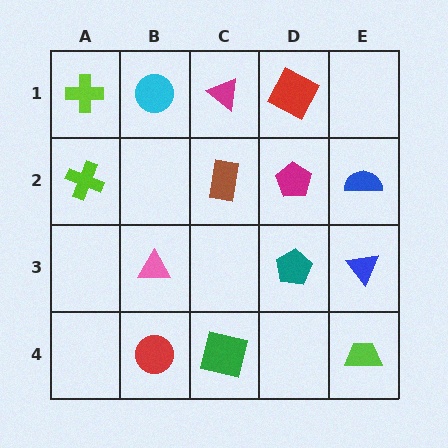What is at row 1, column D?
A red square.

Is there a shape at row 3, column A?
No, that cell is empty.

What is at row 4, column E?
A lime trapezoid.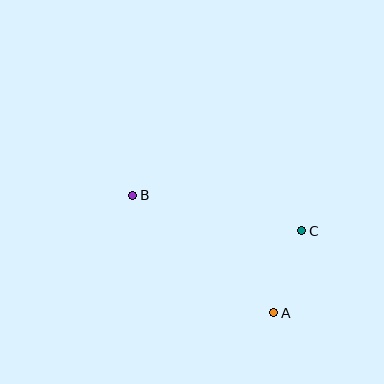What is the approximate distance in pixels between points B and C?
The distance between B and C is approximately 173 pixels.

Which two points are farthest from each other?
Points A and B are farthest from each other.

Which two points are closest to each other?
Points A and C are closest to each other.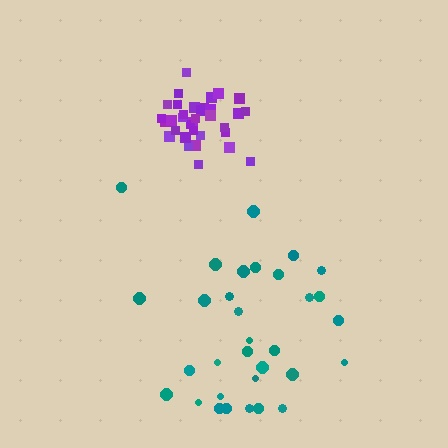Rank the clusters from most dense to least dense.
purple, teal.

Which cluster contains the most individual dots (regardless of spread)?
Purple (34).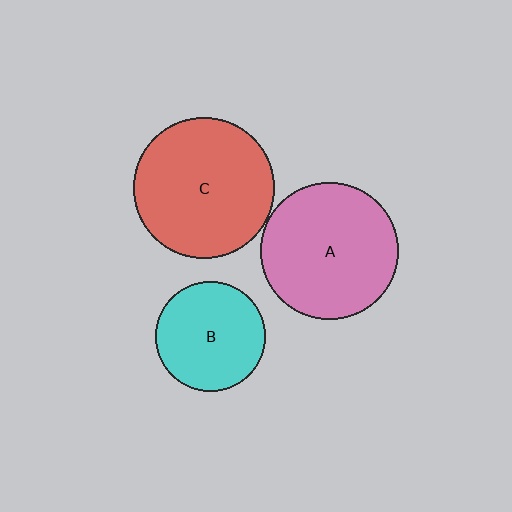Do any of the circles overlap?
No, none of the circles overlap.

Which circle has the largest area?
Circle C (red).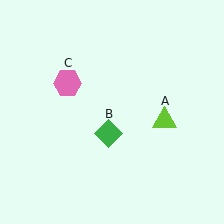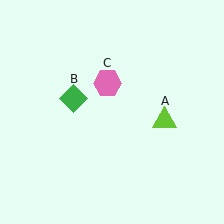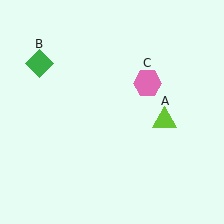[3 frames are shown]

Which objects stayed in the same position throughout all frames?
Lime triangle (object A) remained stationary.